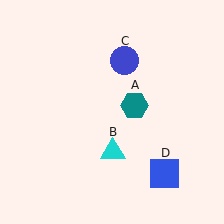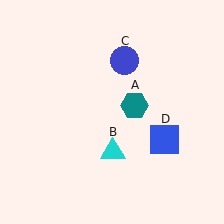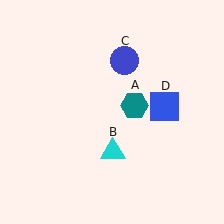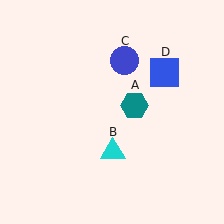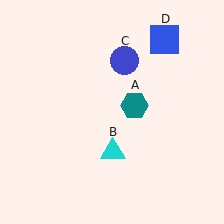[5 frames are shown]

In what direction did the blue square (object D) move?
The blue square (object D) moved up.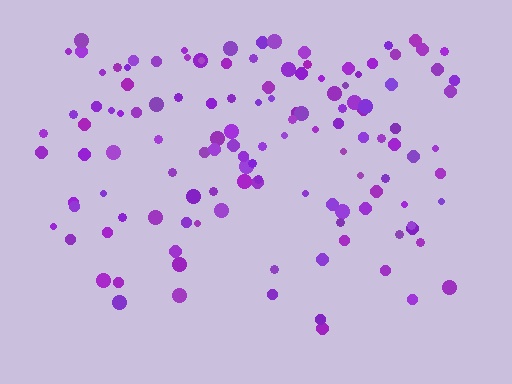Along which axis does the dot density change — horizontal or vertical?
Vertical.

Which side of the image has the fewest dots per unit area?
The bottom.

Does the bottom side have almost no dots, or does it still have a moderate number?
Still a moderate number, just noticeably fewer than the top.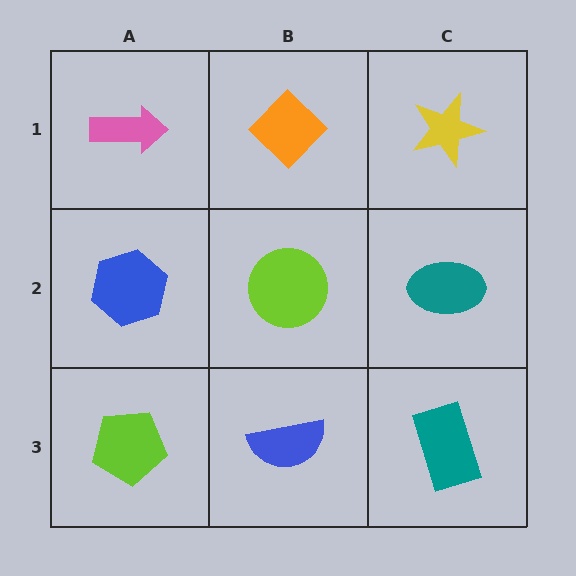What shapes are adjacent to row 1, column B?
A lime circle (row 2, column B), a pink arrow (row 1, column A), a yellow star (row 1, column C).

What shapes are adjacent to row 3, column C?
A teal ellipse (row 2, column C), a blue semicircle (row 3, column B).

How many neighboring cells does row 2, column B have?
4.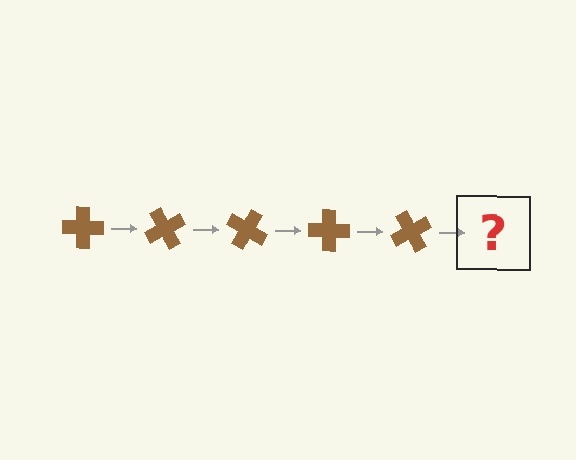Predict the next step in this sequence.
The next step is a brown cross rotated 300 degrees.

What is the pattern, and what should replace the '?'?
The pattern is that the cross rotates 60 degrees each step. The '?' should be a brown cross rotated 300 degrees.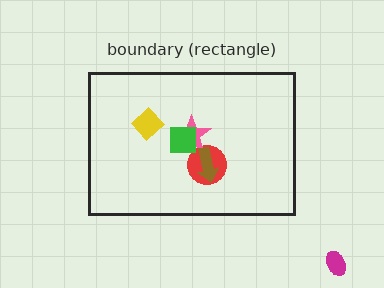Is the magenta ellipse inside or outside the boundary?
Outside.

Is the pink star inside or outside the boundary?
Inside.